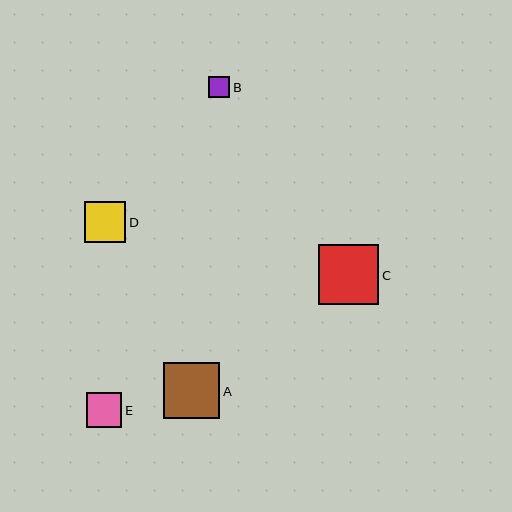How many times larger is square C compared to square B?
Square C is approximately 2.9 times the size of square B.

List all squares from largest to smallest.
From largest to smallest: C, A, D, E, B.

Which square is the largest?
Square C is the largest with a size of approximately 60 pixels.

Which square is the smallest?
Square B is the smallest with a size of approximately 21 pixels.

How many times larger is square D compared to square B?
Square D is approximately 1.9 times the size of square B.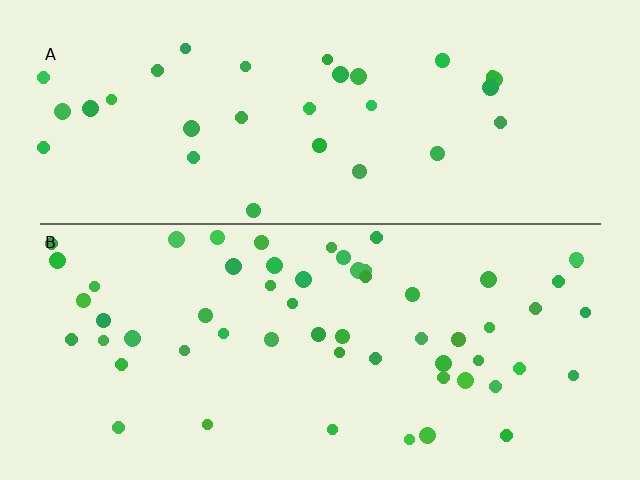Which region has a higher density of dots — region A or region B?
B (the bottom).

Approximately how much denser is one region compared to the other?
Approximately 1.8× — region B over region A.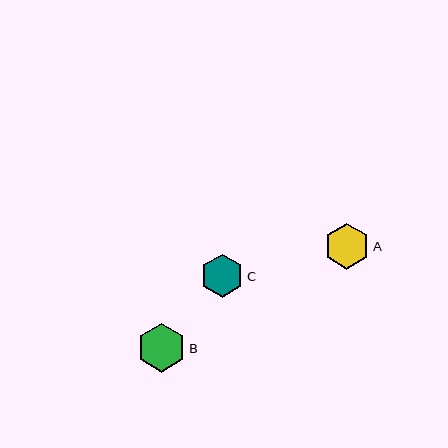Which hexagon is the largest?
Hexagon B is the largest with a size of approximately 49 pixels.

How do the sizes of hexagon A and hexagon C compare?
Hexagon A and hexagon C are approximately the same size.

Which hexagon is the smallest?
Hexagon C is the smallest with a size of approximately 43 pixels.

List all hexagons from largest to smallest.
From largest to smallest: B, A, C.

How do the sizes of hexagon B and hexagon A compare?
Hexagon B and hexagon A are approximately the same size.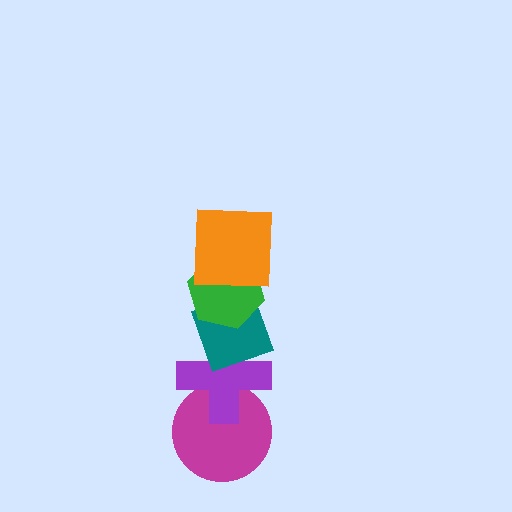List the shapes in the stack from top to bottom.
From top to bottom: the orange square, the green hexagon, the teal diamond, the purple cross, the magenta circle.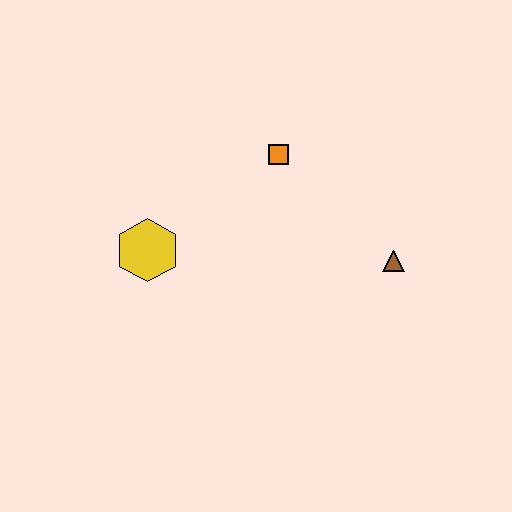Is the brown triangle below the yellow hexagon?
Yes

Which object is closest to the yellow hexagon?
The orange square is closest to the yellow hexagon.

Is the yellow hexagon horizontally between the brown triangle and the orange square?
No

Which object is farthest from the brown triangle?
The yellow hexagon is farthest from the brown triangle.